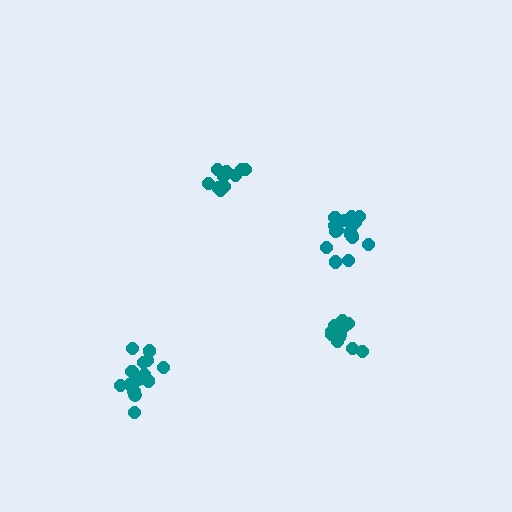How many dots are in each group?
Group 1: 16 dots, Group 2: 10 dots, Group 3: 11 dots, Group 4: 16 dots (53 total).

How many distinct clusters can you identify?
There are 4 distinct clusters.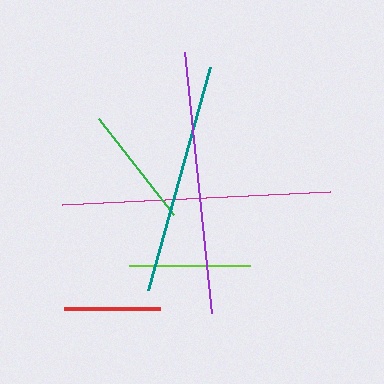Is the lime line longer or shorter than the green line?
The green line is longer than the lime line.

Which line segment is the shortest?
The red line is the shortest at approximately 97 pixels.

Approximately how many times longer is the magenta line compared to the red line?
The magenta line is approximately 2.8 times the length of the red line.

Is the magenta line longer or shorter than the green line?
The magenta line is longer than the green line.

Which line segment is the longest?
The magenta line is the longest at approximately 269 pixels.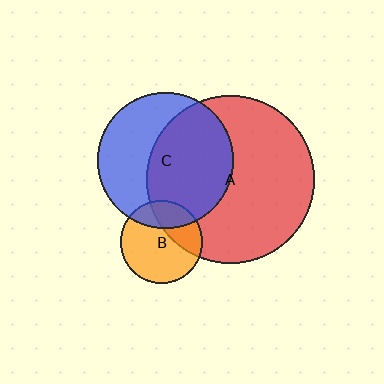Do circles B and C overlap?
Yes.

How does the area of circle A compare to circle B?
Approximately 4.1 times.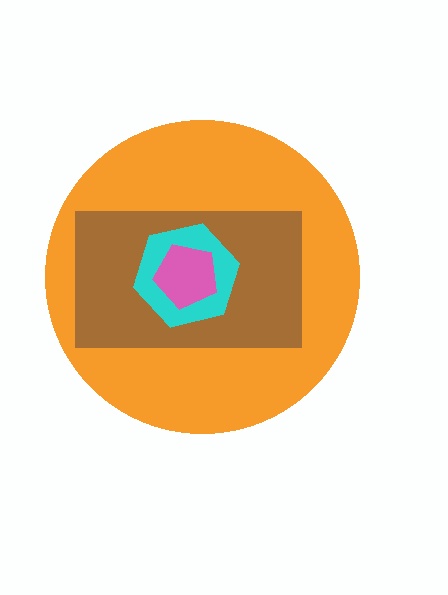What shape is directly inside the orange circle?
The brown rectangle.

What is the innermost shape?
The pink pentagon.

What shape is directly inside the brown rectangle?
The cyan hexagon.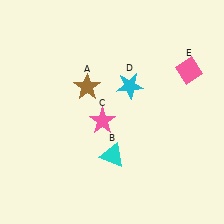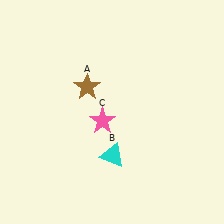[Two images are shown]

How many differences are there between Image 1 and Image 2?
There are 2 differences between the two images.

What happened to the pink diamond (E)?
The pink diamond (E) was removed in Image 2. It was in the top-right area of Image 1.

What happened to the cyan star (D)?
The cyan star (D) was removed in Image 2. It was in the top-right area of Image 1.